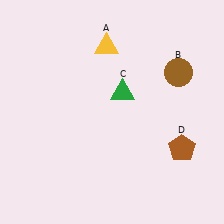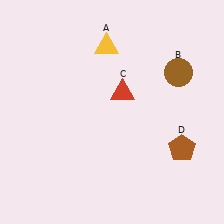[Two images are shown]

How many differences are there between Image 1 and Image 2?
There is 1 difference between the two images.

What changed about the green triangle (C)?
In Image 1, C is green. In Image 2, it changed to red.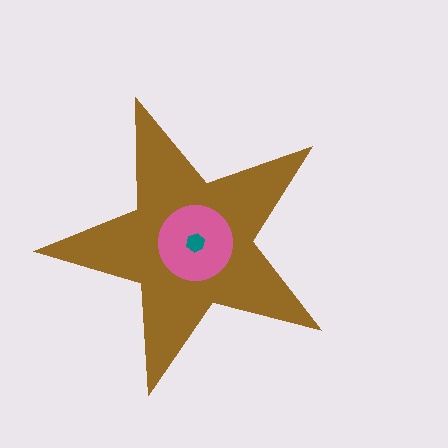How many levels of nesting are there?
3.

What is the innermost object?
The teal hexagon.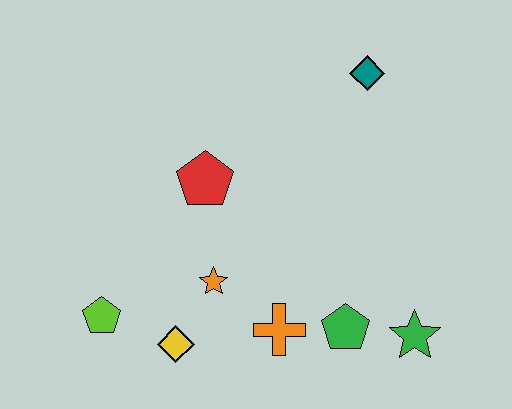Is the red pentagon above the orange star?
Yes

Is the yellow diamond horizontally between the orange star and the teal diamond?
No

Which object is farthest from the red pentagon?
The green star is farthest from the red pentagon.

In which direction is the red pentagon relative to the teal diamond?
The red pentagon is to the left of the teal diamond.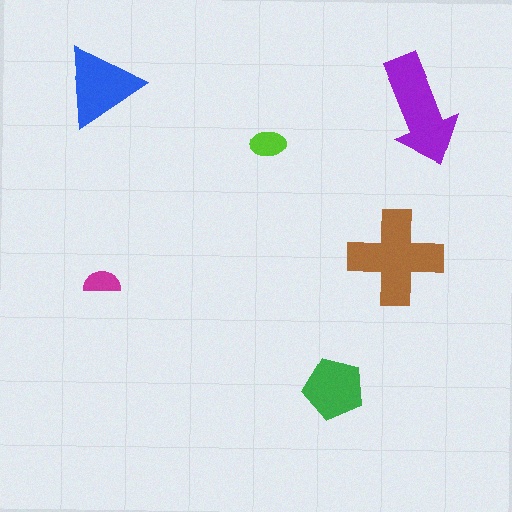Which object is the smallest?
The magenta semicircle.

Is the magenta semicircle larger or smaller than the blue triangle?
Smaller.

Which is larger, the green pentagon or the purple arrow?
The purple arrow.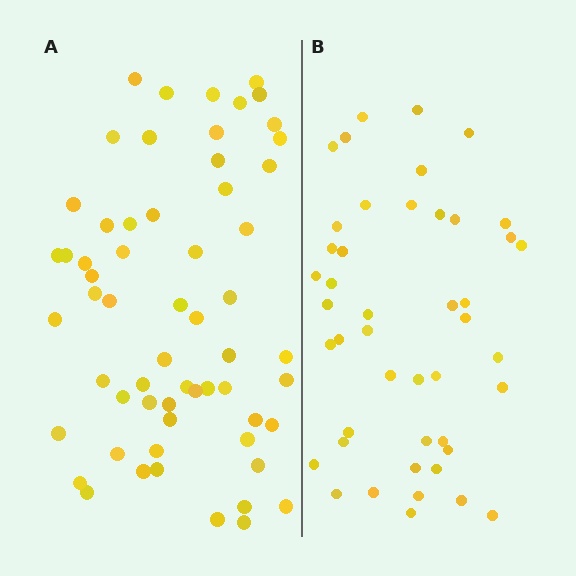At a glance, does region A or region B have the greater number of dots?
Region A (the left region) has more dots.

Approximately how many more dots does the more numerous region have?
Region A has approximately 15 more dots than region B.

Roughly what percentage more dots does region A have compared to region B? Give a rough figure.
About 35% more.